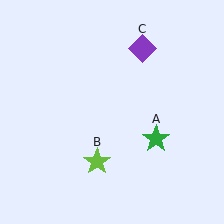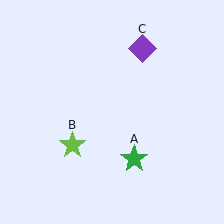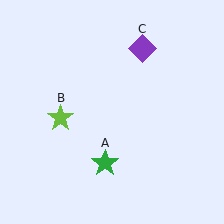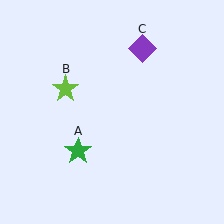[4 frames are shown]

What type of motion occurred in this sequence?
The green star (object A), lime star (object B) rotated clockwise around the center of the scene.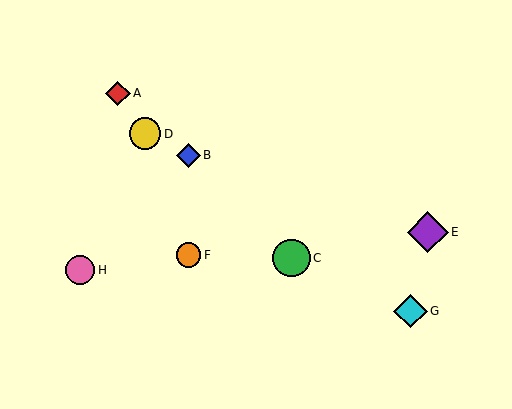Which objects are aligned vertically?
Objects B, F are aligned vertically.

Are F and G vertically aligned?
No, F is at x≈188 and G is at x≈410.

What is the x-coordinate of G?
Object G is at x≈410.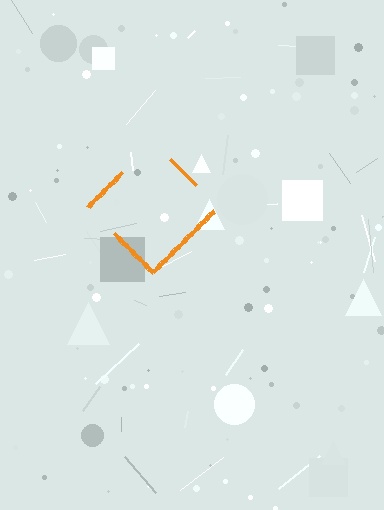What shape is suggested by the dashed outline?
The dashed outline suggests a diamond.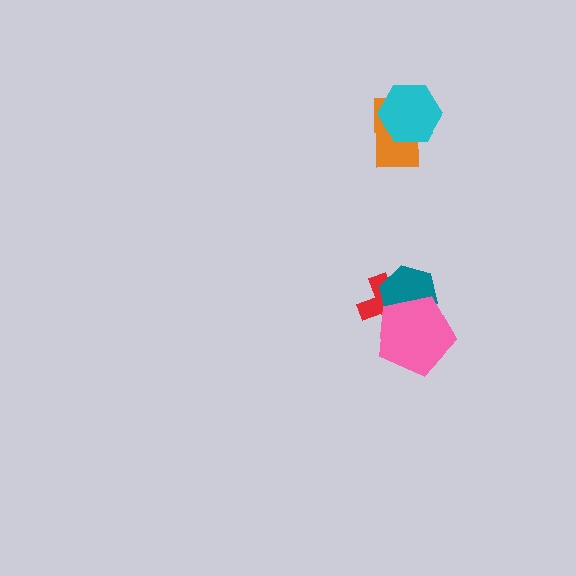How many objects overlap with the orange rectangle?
1 object overlaps with the orange rectangle.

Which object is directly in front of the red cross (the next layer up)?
The teal hexagon is directly in front of the red cross.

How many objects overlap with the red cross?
2 objects overlap with the red cross.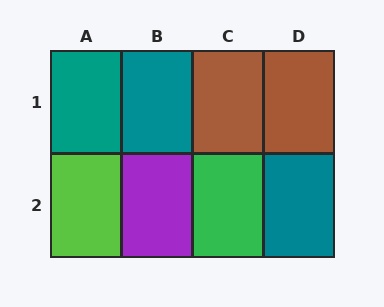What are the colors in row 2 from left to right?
Lime, purple, green, teal.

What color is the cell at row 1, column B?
Teal.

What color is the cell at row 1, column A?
Teal.